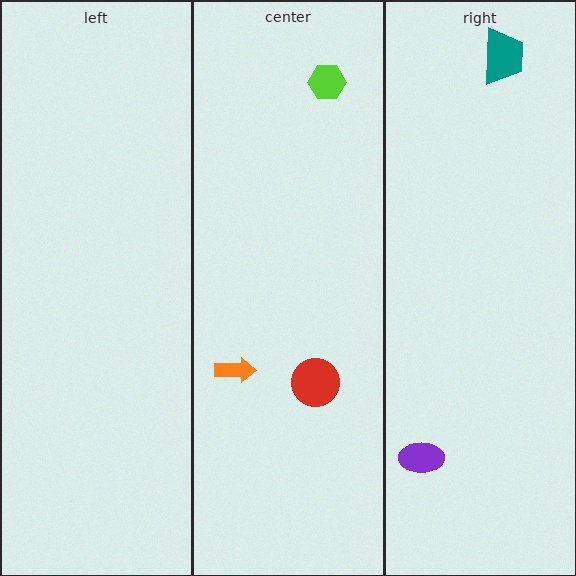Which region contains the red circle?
The center region.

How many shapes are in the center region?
3.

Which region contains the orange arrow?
The center region.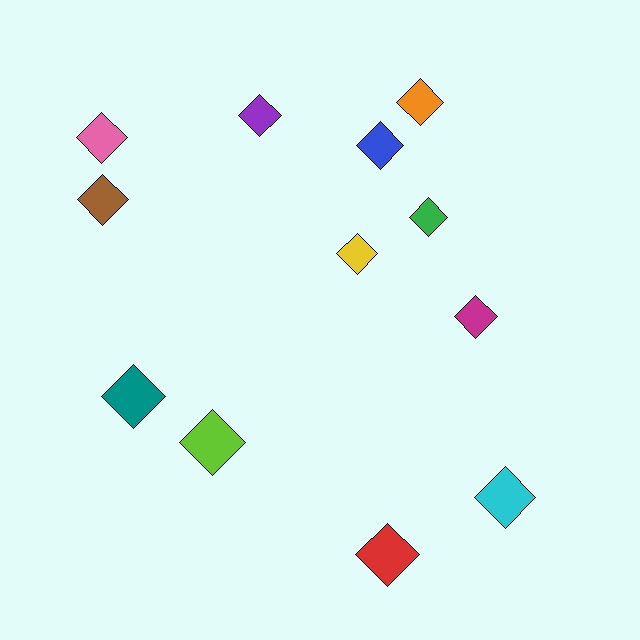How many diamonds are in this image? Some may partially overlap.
There are 12 diamonds.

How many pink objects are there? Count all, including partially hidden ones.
There is 1 pink object.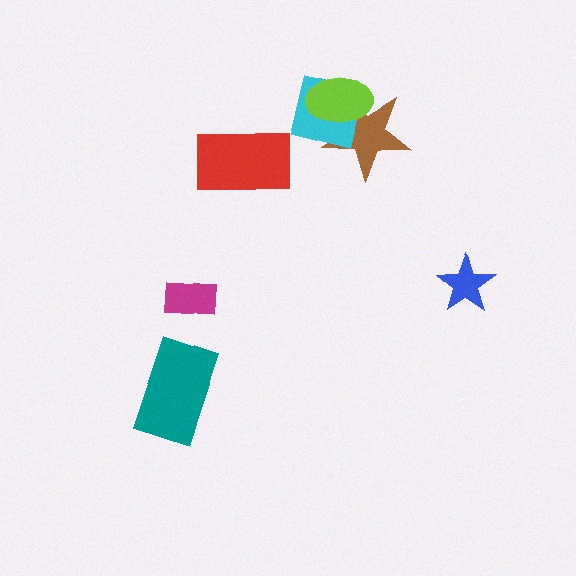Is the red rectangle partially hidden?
No, no other shape covers it.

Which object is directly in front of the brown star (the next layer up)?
The cyan square is directly in front of the brown star.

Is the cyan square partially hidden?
Yes, it is partially covered by another shape.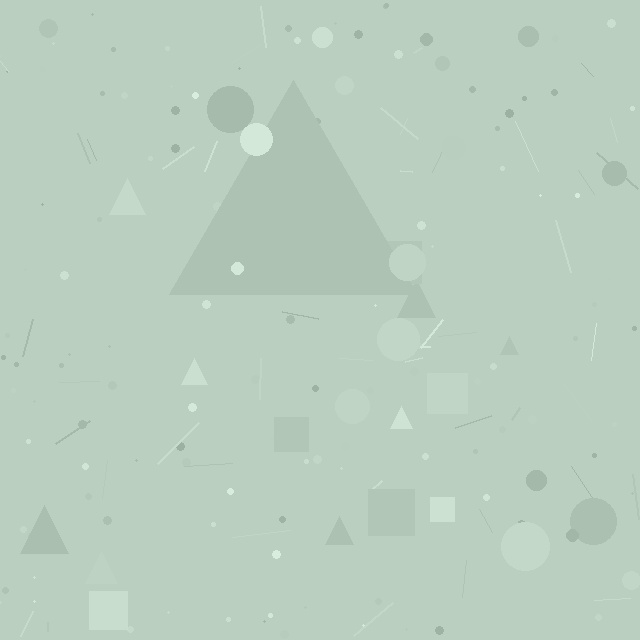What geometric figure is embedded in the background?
A triangle is embedded in the background.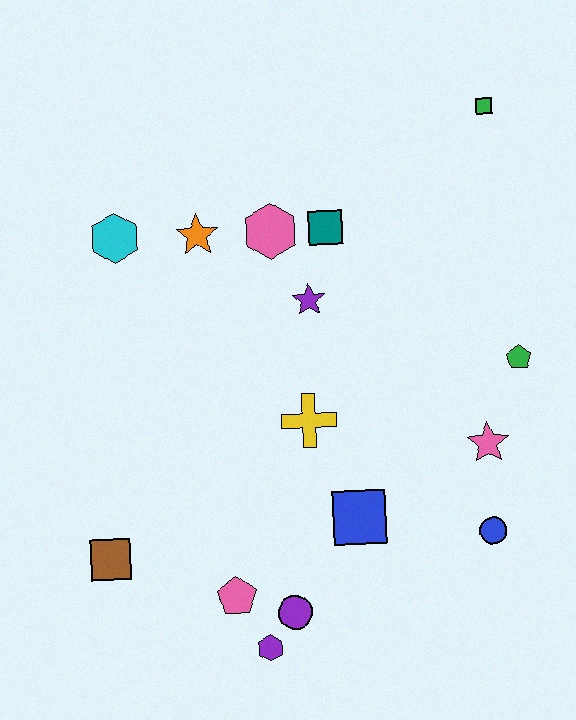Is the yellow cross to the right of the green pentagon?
No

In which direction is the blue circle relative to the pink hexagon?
The blue circle is below the pink hexagon.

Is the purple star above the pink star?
Yes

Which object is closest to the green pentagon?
The pink star is closest to the green pentagon.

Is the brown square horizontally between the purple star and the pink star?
No